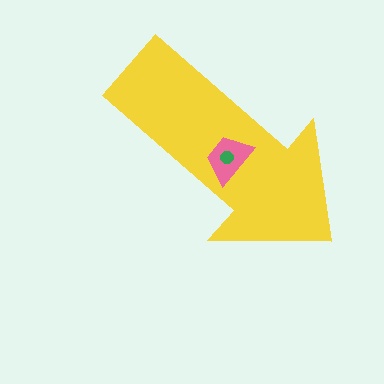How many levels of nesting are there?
3.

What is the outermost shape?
The yellow arrow.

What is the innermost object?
The green circle.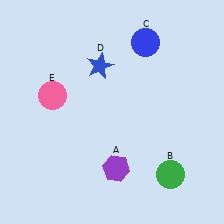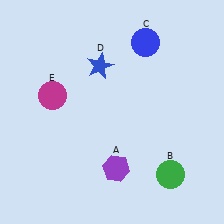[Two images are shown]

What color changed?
The circle (E) changed from pink in Image 1 to magenta in Image 2.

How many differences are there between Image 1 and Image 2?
There is 1 difference between the two images.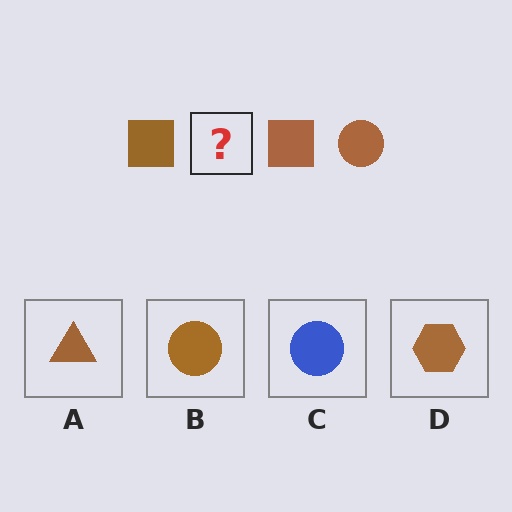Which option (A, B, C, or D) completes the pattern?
B.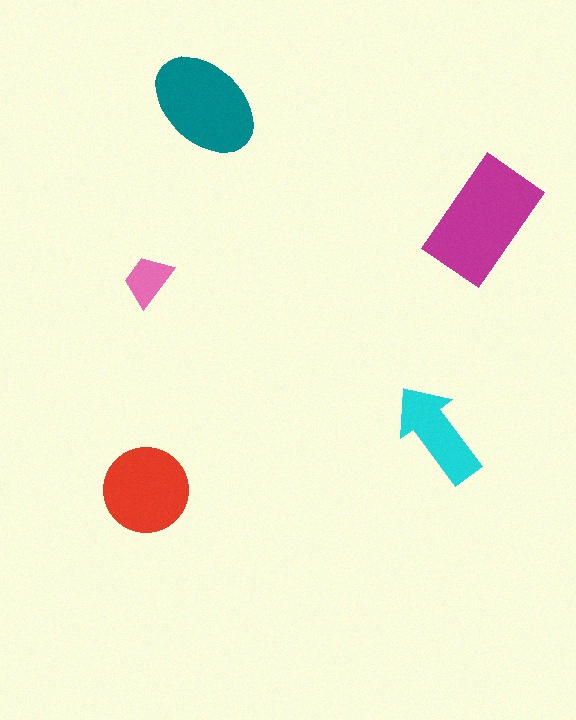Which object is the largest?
The magenta rectangle.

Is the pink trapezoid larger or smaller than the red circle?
Smaller.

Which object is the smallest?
The pink trapezoid.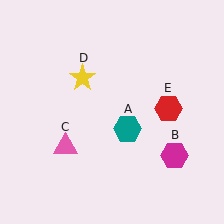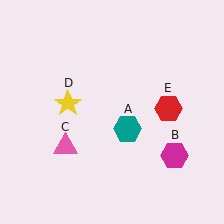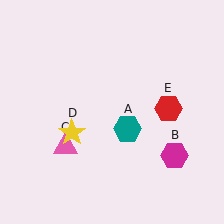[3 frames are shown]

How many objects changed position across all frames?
1 object changed position: yellow star (object D).